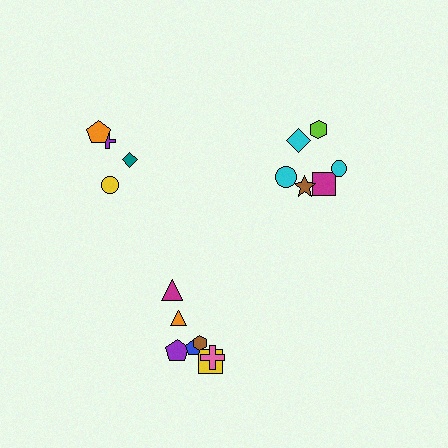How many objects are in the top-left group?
There are 4 objects.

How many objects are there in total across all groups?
There are 17 objects.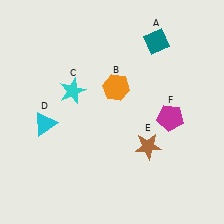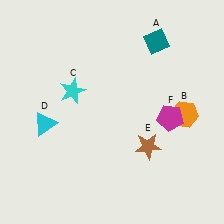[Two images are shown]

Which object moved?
The orange hexagon (B) moved right.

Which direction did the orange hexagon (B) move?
The orange hexagon (B) moved right.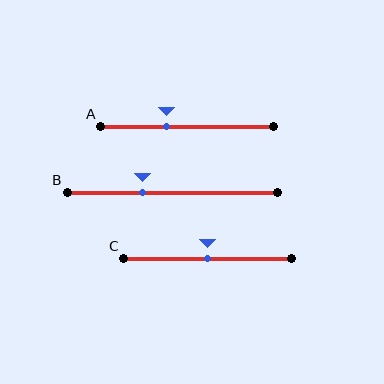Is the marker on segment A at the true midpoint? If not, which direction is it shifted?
No, the marker on segment A is shifted to the left by about 12% of the segment length.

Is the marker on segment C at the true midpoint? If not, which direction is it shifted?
Yes, the marker on segment C is at the true midpoint.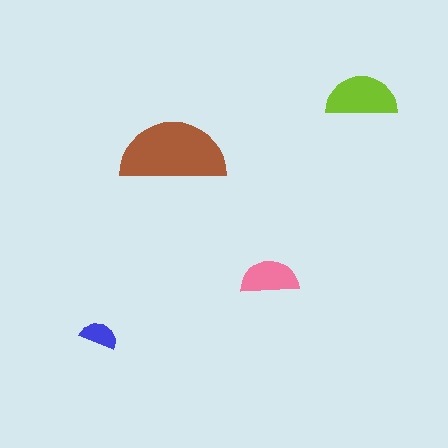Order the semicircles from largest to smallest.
the brown one, the lime one, the pink one, the blue one.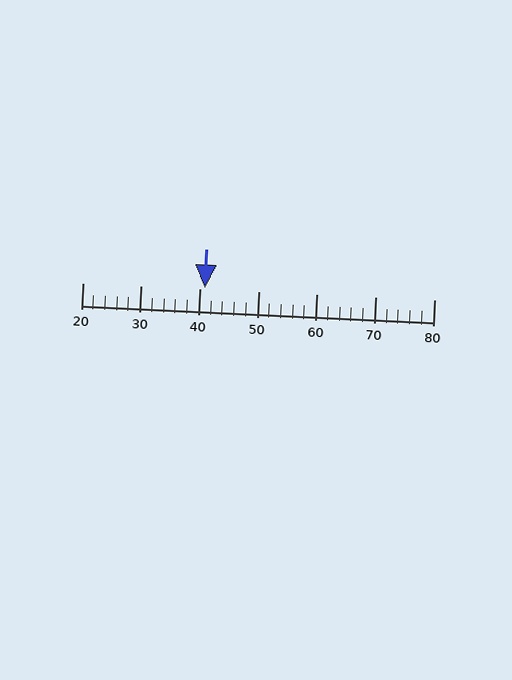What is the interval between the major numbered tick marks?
The major tick marks are spaced 10 units apart.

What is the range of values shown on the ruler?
The ruler shows values from 20 to 80.